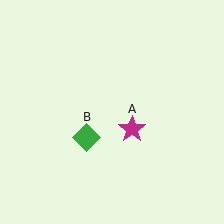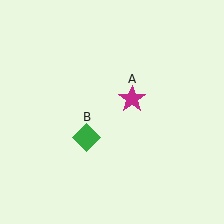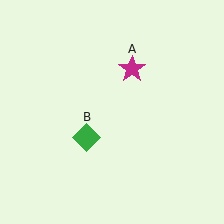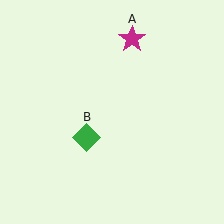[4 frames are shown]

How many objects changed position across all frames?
1 object changed position: magenta star (object A).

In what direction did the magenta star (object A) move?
The magenta star (object A) moved up.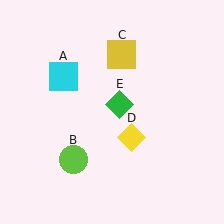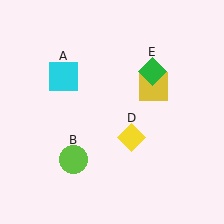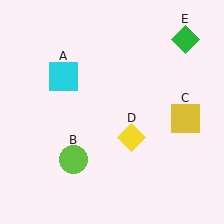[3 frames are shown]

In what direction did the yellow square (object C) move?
The yellow square (object C) moved down and to the right.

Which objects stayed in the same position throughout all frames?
Cyan square (object A) and lime circle (object B) and yellow diamond (object D) remained stationary.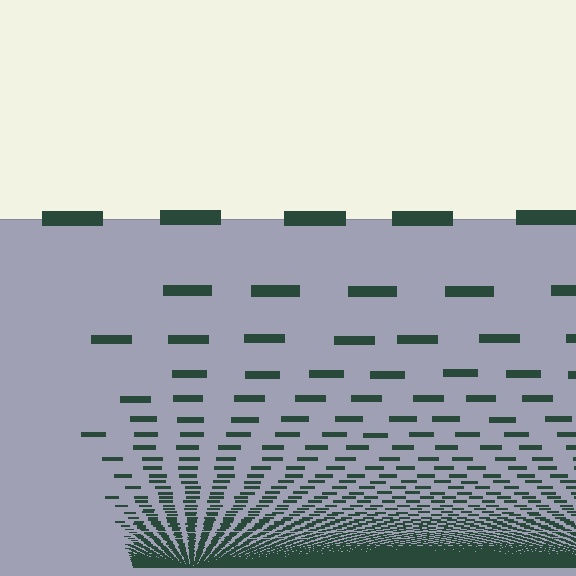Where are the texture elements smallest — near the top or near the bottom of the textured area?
Near the bottom.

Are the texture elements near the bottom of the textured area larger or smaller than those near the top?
Smaller. The gradient is inverted — elements near the bottom are smaller and denser.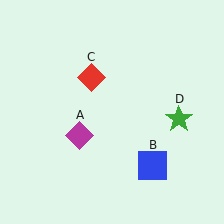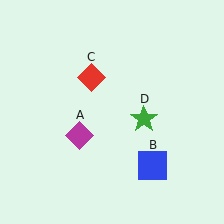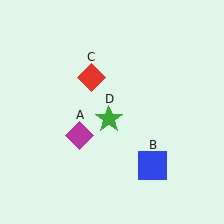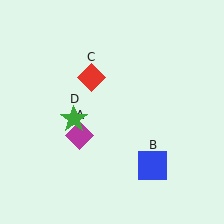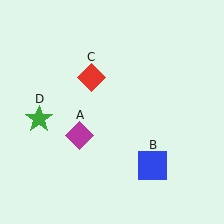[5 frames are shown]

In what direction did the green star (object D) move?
The green star (object D) moved left.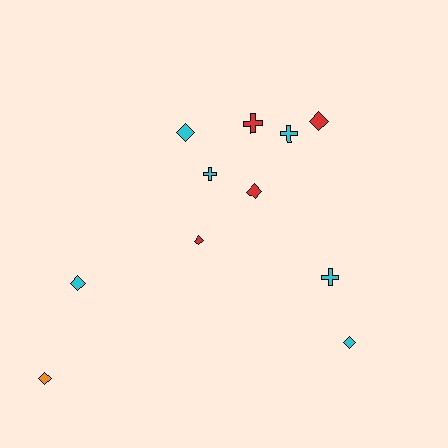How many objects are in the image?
There are 11 objects.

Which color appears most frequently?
Cyan, with 6 objects.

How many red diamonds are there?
There are 3 red diamonds.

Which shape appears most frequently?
Diamond, with 7 objects.